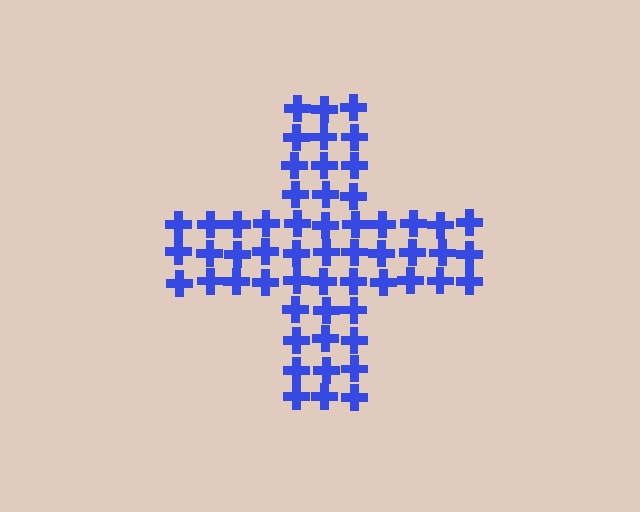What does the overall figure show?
The overall figure shows a cross.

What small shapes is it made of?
It is made of small crosses.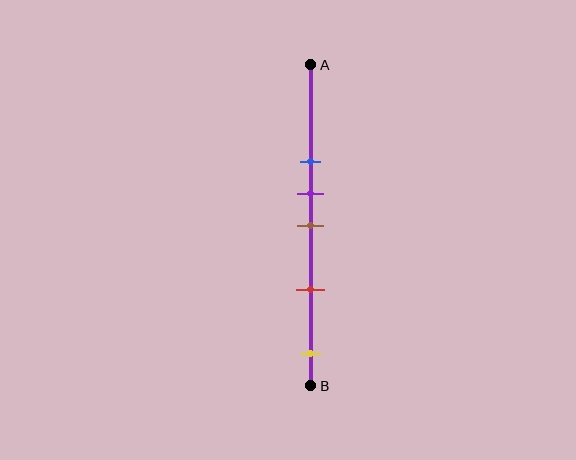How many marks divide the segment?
There are 5 marks dividing the segment.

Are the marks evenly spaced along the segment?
No, the marks are not evenly spaced.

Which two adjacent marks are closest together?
The purple and brown marks are the closest adjacent pair.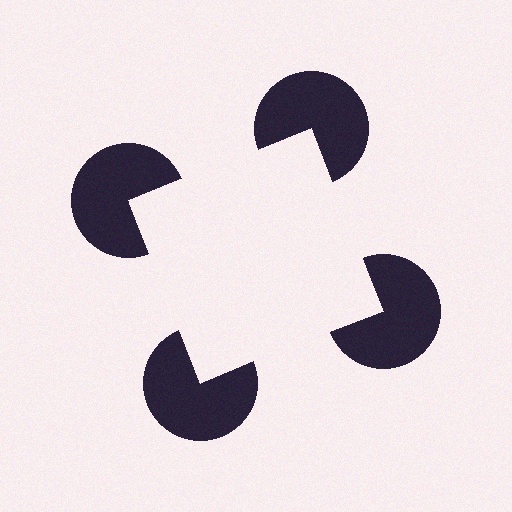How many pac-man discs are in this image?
There are 4 — one at each vertex of the illusory square.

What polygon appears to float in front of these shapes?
An illusory square — its edges are inferred from the aligned wedge cuts in the pac-man discs, not physically drawn.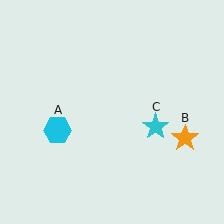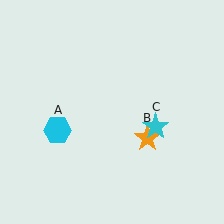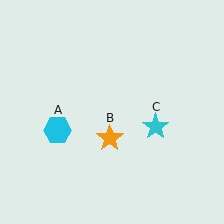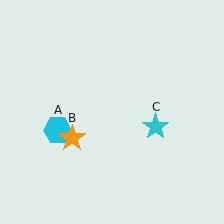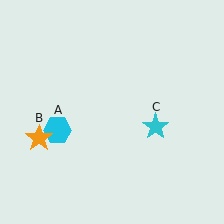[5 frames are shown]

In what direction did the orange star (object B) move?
The orange star (object B) moved left.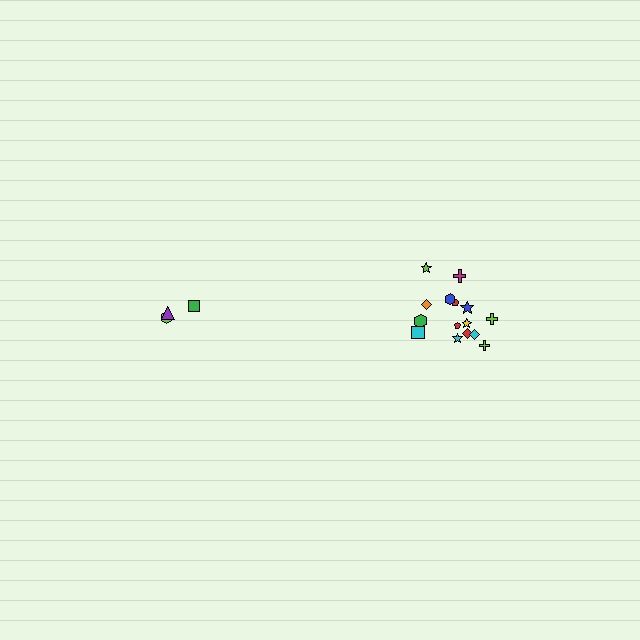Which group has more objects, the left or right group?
The right group.